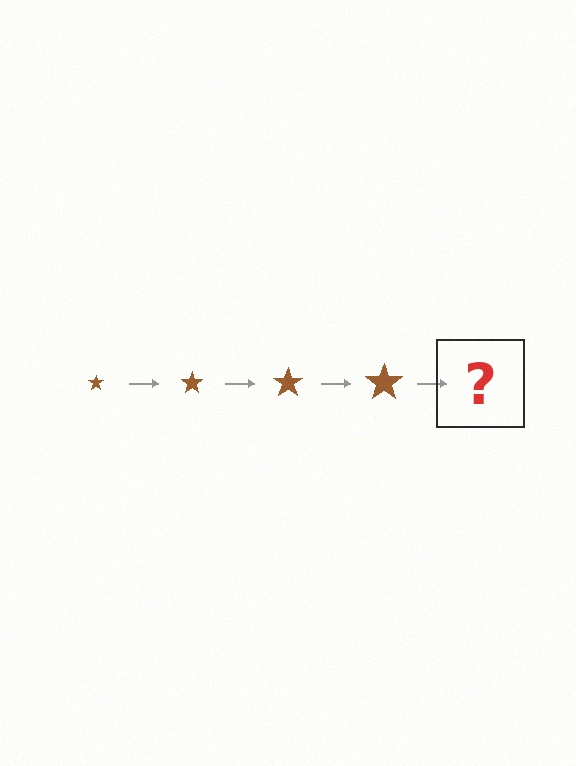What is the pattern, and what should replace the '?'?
The pattern is that the star gets progressively larger each step. The '?' should be a brown star, larger than the previous one.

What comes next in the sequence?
The next element should be a brown star, larger than the previous one.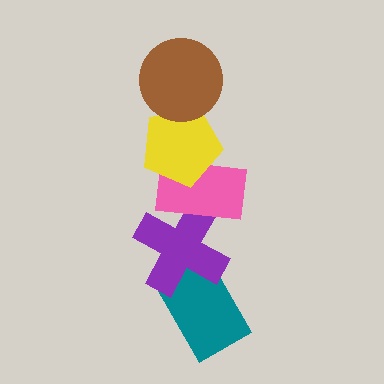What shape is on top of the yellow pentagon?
The brown circle is on top of the yellow pentagon.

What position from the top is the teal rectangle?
The teal rectangle is 5th from the top.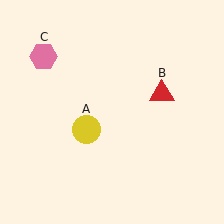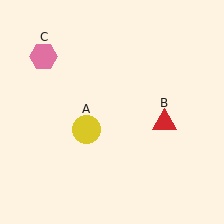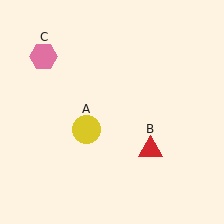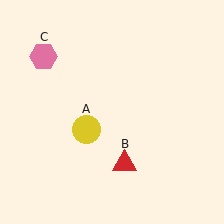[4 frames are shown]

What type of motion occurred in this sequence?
The red triangle (object B) rotated clockwise around the center of the scene.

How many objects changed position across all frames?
1 object changed position: red triangle (object B).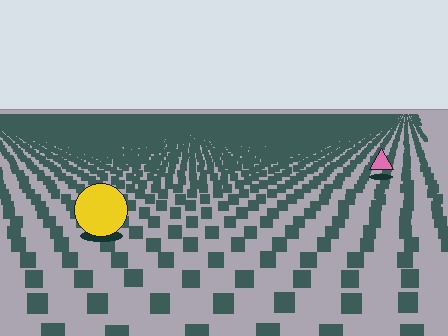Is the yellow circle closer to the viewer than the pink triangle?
Yes. The yellow circle is closer — you can tell from the texture gradient: the ground texture is coarser near it.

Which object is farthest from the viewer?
The pink triangle is farthest from the viewer. It appears smaller and the ground texture around it is denser.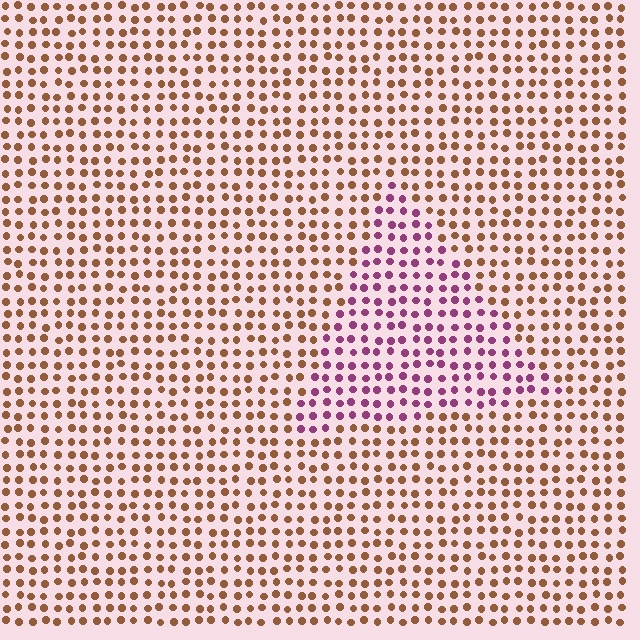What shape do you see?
I see a triangle.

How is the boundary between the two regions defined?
The boundary is defined purely by a slight shift in hue (about 67 degrees). Spacing, size, and orientation are identical on both sides.